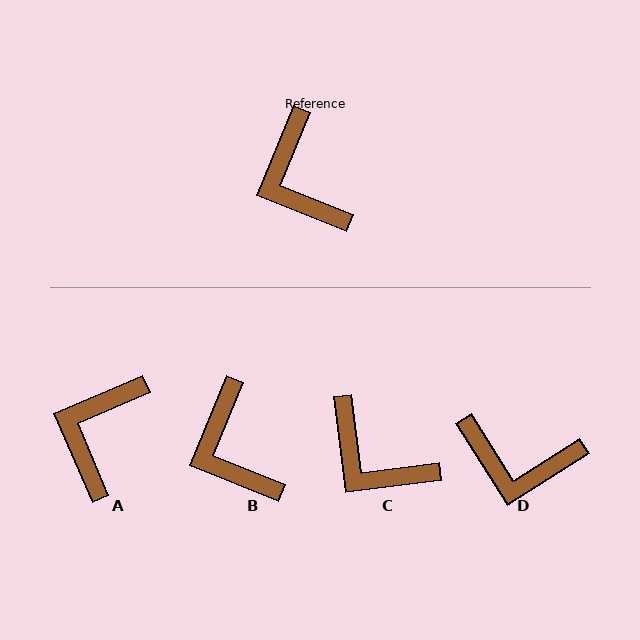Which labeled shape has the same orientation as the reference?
B.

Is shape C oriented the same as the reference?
No, it is off by about 30 degrees.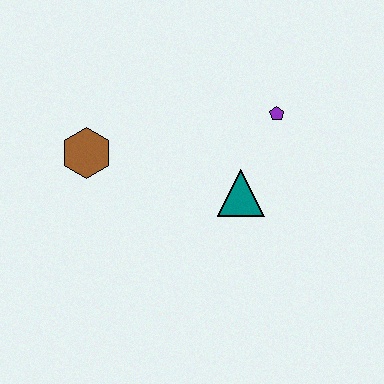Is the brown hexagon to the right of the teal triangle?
No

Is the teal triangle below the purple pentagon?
Yes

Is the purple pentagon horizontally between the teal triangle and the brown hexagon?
No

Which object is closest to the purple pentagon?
The teal triangle is closest to the purple pentagon.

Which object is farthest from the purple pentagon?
The brown hexagon is farthest from the purple pentagon.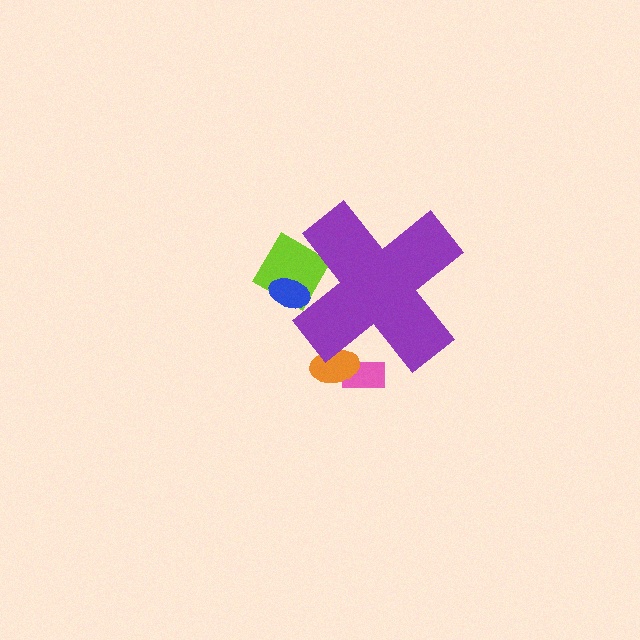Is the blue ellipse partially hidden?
Yes, the blue ellipse is partially hidden behind the purple cross.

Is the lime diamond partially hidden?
Yes, the lime diamond is partially hidden behind the purple cross.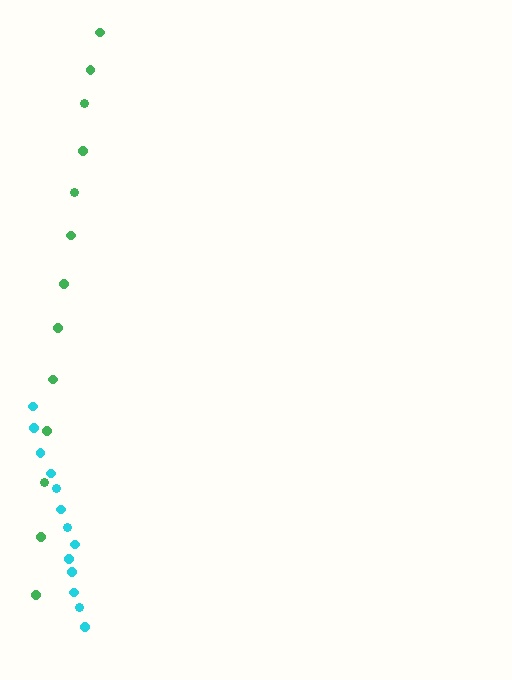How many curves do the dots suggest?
There are 2 distinct paths.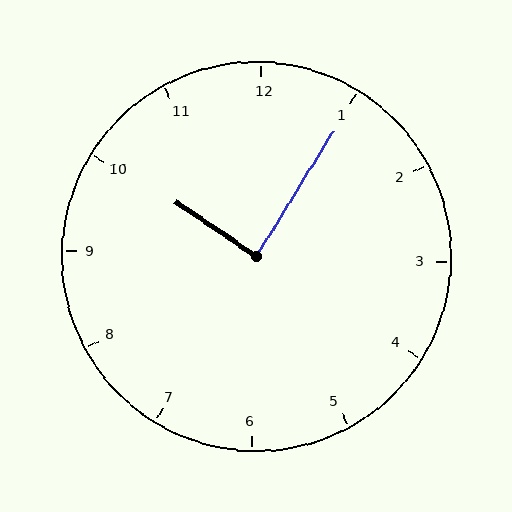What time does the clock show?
10:05.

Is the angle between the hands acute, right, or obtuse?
It is right.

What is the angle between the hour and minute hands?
Approximately 88 degrees.